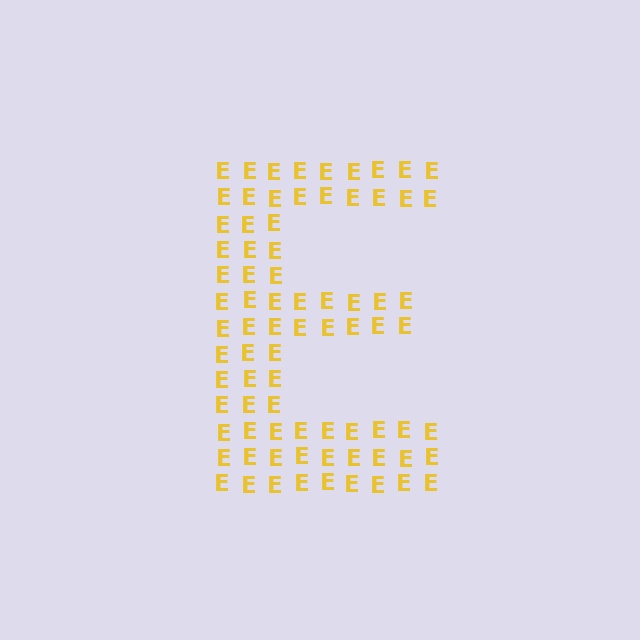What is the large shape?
The large shape is the letter E.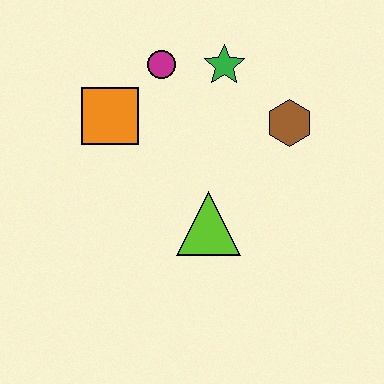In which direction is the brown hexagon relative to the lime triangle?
The brown hexagon is above the lime triangle.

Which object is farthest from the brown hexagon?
The orange square is farthest from the brown hexagon.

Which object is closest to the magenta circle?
The green star is closest to the magenta circle.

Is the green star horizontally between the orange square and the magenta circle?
No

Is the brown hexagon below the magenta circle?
Yes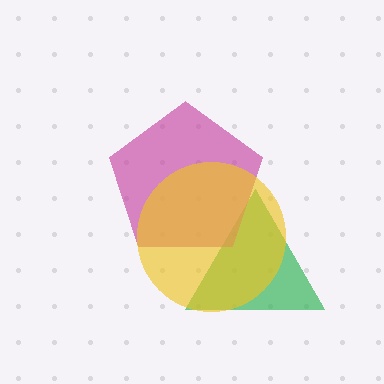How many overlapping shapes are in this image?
There are 3 overlapping shapes in the image.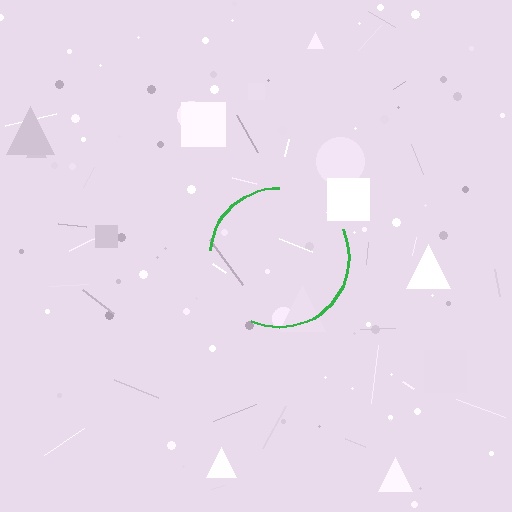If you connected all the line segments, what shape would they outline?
They would outline a circle.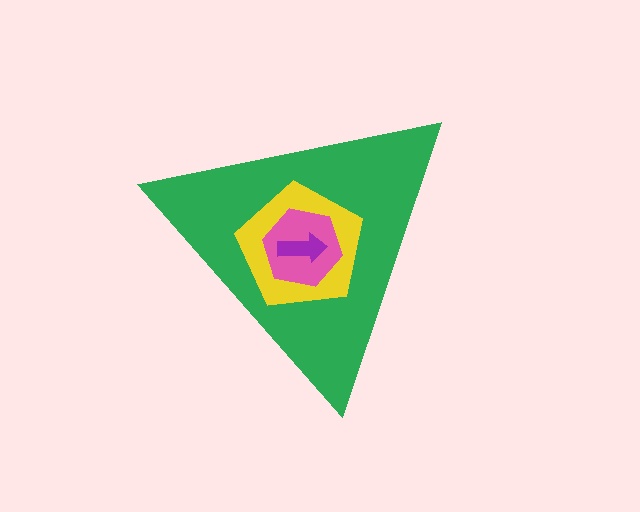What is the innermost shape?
The purple arrow.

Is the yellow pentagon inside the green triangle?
Yes.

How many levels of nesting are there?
4.